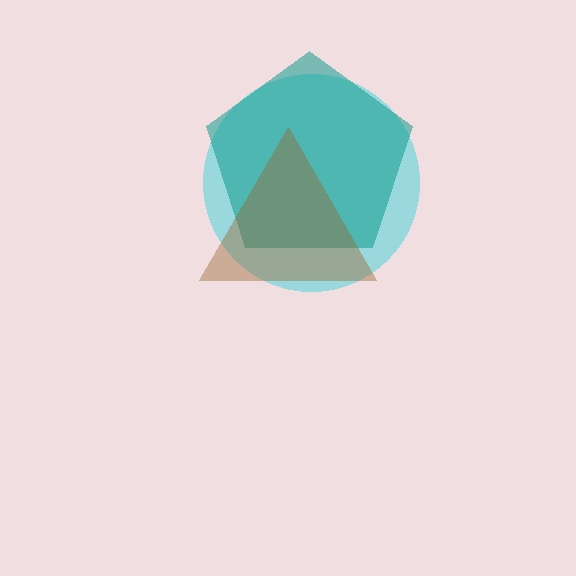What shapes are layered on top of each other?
The layered shapes are: a cyan circle, a teal pentagon, a brown triangle.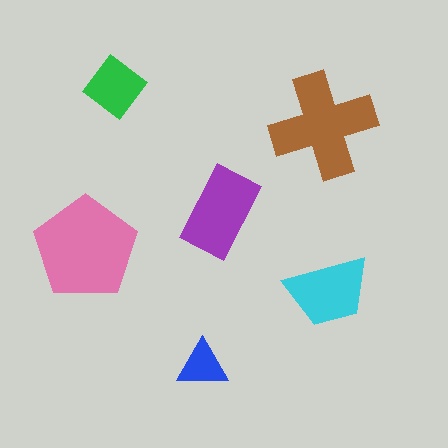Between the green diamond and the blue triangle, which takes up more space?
The green diamond.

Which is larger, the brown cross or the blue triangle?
The brown cross.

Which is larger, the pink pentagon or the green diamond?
The pink pentagon.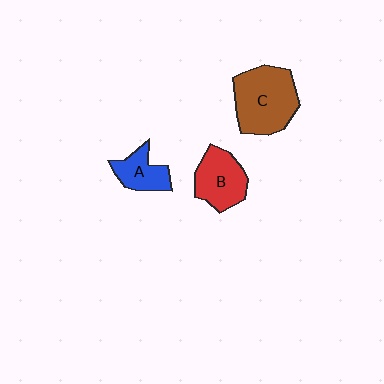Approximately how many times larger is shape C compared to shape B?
Approximately 1.5 times.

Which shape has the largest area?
Shape C (brown).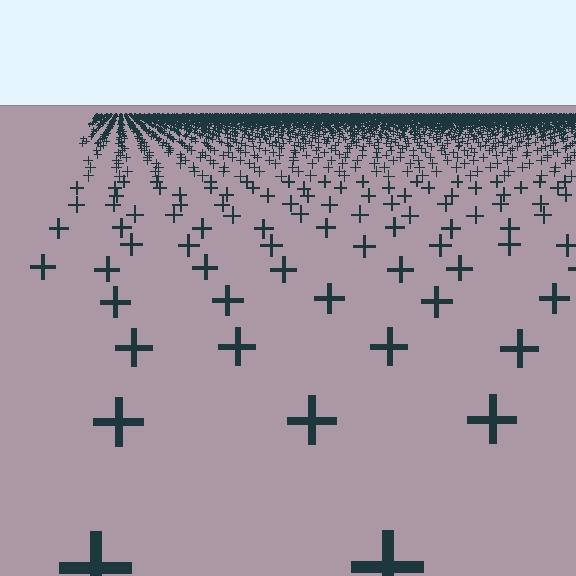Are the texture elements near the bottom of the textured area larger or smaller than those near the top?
Larger. Near the bottom, elements are closer to the viewer and appear at a bigger on-screen size.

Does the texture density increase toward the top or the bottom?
Density increases toward the top.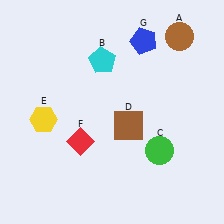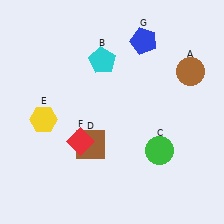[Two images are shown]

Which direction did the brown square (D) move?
The brown square (D) moved left.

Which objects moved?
The objects that moved are: the brown circle (A), the brown square (D).